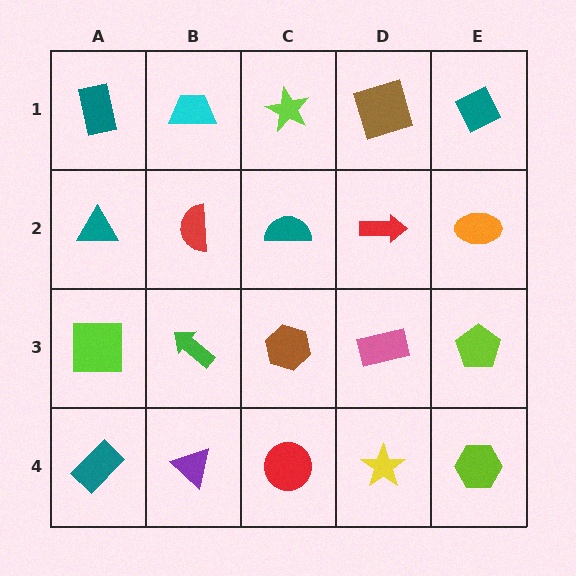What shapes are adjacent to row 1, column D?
A red arrow (row 2, column D), a lime star (row 1, column C), a teal diamond (row 1, column E).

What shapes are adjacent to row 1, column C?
A teal semicircle (row 2, column C), a cyan trapezoid (row 1, column B), a brown square (row 1, column D).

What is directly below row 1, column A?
A teal triangle.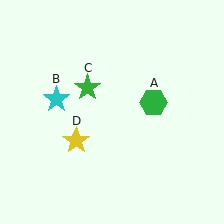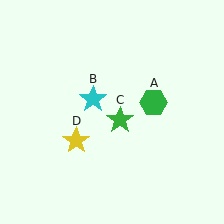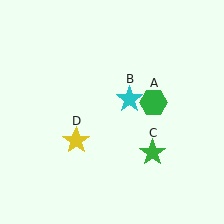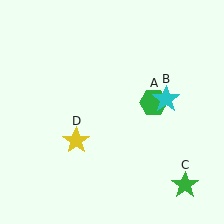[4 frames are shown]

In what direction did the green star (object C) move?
The green star (object C) moved down and to the right.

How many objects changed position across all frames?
2 objects changed position: cyan star (object B), green star (object C).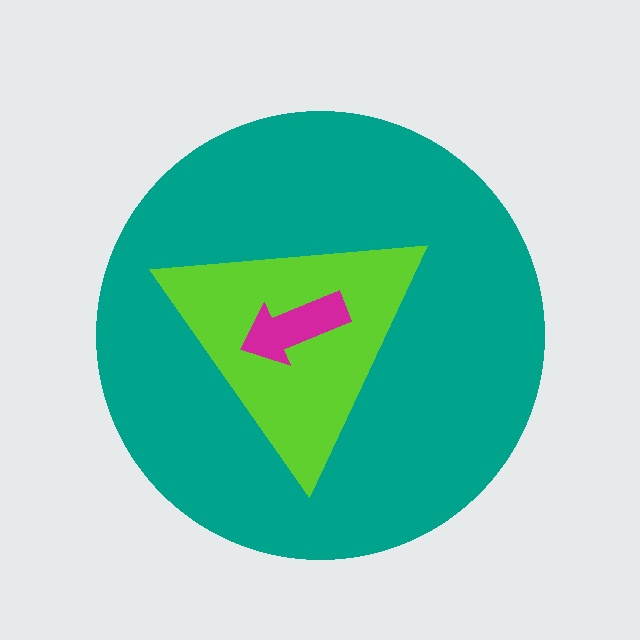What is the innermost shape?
The magenta arrow.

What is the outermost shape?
The teal circle.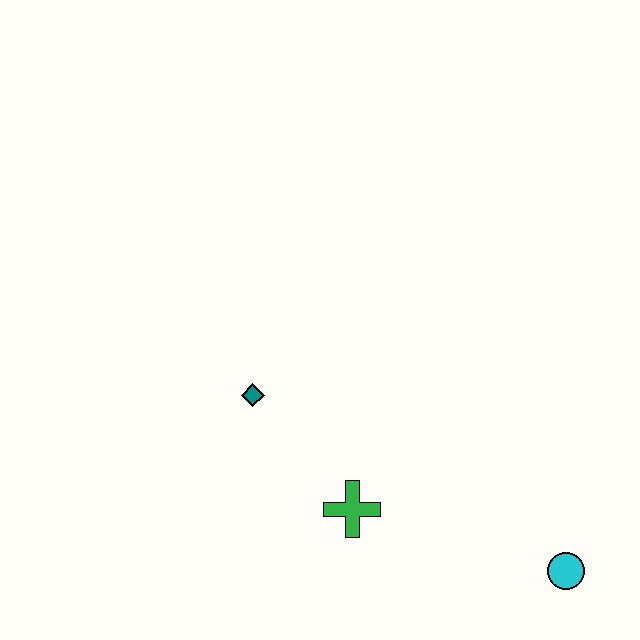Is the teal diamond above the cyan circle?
Yes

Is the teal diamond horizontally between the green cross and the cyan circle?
No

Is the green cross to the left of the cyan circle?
Yes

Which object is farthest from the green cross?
The cyan circle is farthest from the green cross.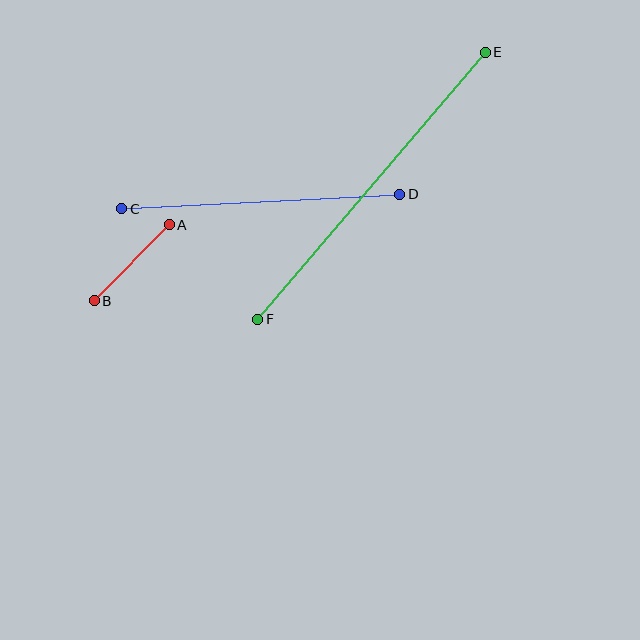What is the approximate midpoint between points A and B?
The midpoint is at approximately (132, 263) pixels.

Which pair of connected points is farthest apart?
Points E and F are farthest apart.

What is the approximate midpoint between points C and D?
The midpoint is at approximately (261, 202) pixels.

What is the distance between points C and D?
The distance is approximately 279 pixels.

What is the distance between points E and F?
The distance is approximately 351 pixels.